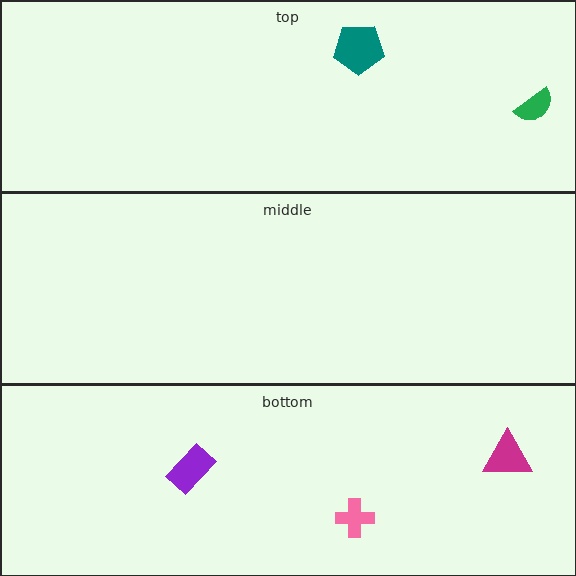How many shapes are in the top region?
2.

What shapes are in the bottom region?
The purple rectangle, the magenta triangle, the pink cross.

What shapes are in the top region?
The teal pentagon, the green semicircle.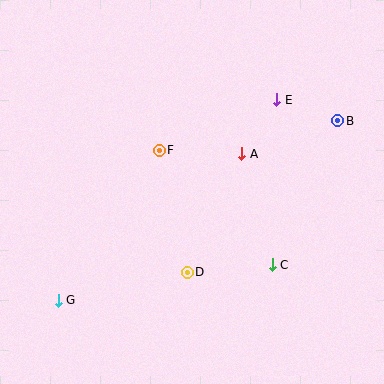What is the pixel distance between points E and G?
The distance between E and G is 296 pixels.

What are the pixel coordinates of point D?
Point D is at (187, 272).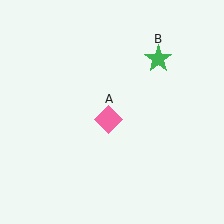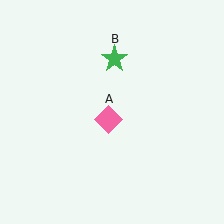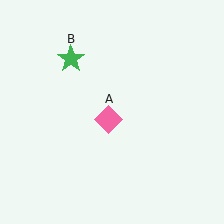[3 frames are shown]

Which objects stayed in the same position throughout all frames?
Pink diamond (object A) remained stationary.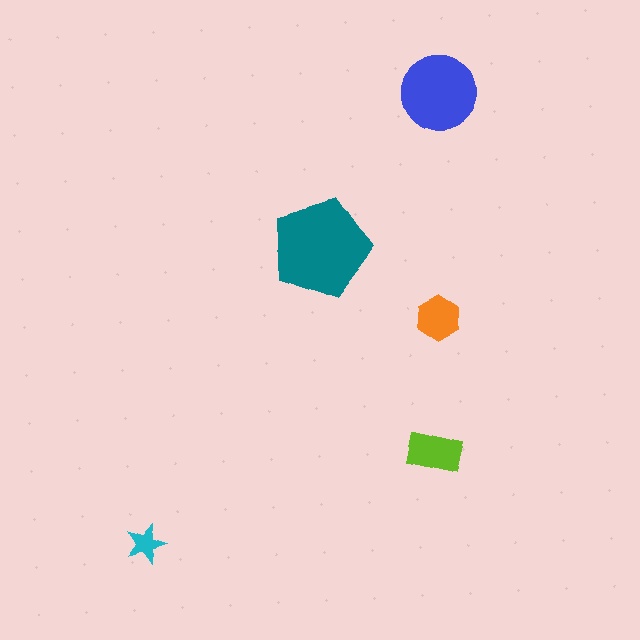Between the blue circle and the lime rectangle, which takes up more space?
The blue circle.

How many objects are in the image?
There are 5 objects in the image.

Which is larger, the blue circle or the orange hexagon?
The blue circle.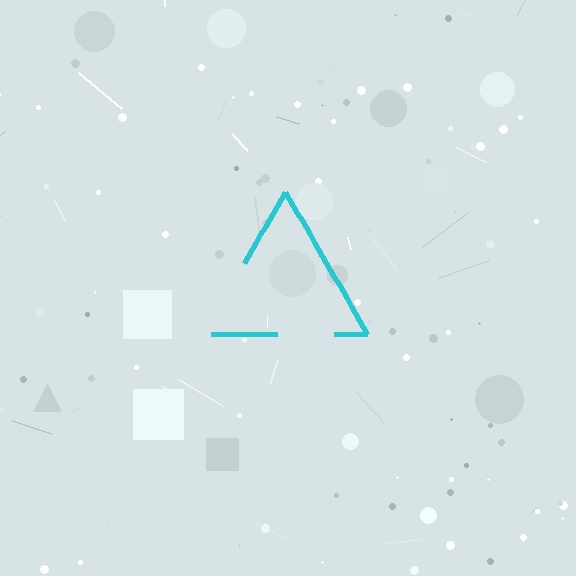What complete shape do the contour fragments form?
The contour fragments form a triangle.